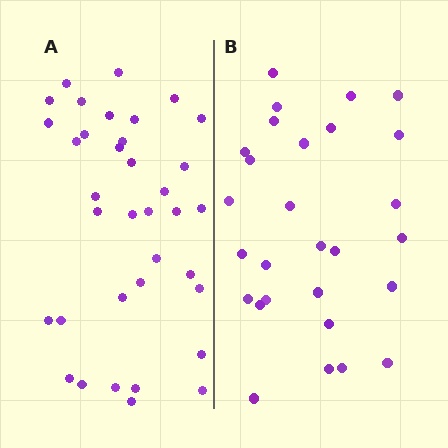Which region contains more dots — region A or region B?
Region A (the left region) has more dots.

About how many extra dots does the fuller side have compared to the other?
Region A has roughly 8 or so more dots than region B.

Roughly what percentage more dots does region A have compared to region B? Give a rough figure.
About 30% more.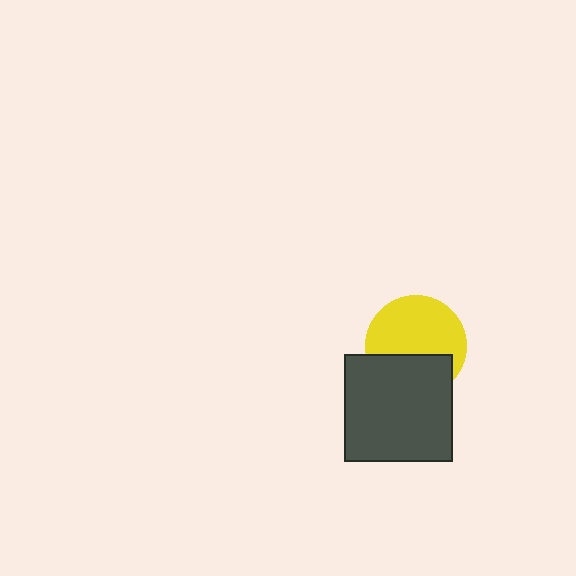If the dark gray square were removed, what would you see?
You would see the complete yellow circle.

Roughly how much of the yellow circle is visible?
About half of it is visible (roughly 62%).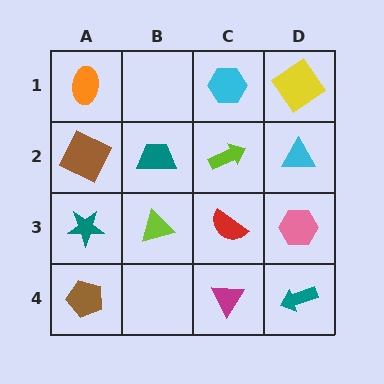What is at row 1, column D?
A yellow diamond.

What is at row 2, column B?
A teal trapezoid.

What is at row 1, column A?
An orange ellipse.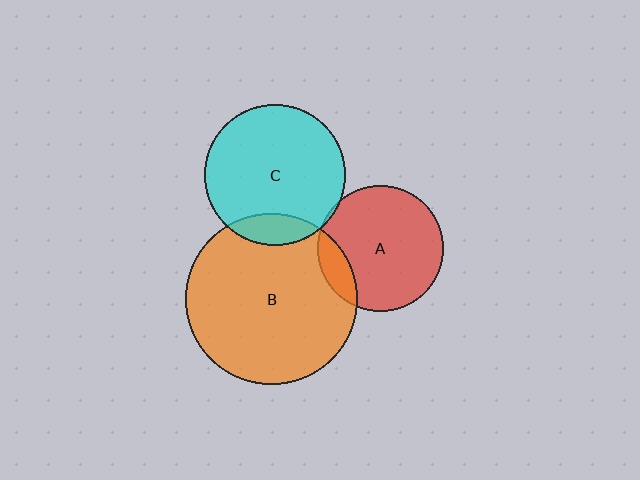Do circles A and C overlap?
Yes.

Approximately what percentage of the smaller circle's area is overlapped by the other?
Approximately 5%.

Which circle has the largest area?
Circle B (orange).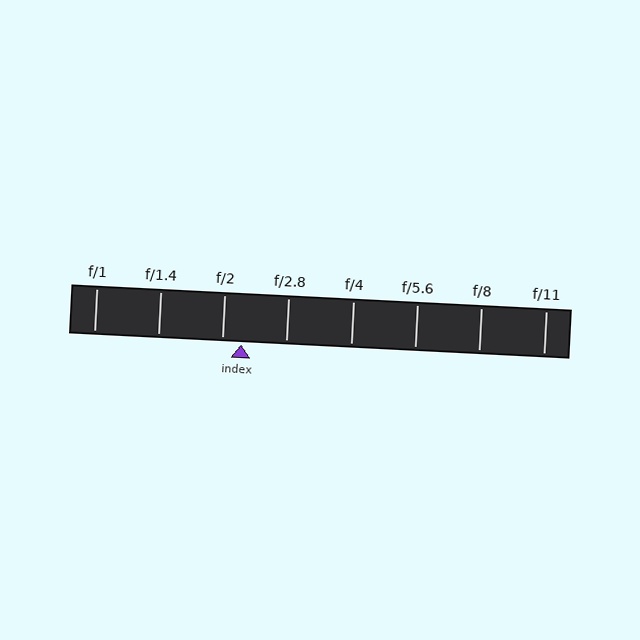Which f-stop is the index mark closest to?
The index mark is closest to f/2.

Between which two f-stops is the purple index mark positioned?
The index mark is between f/2 and f/2.8.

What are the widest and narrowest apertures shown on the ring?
The widest aperture shown is f/1 and the narrowest is f/11.